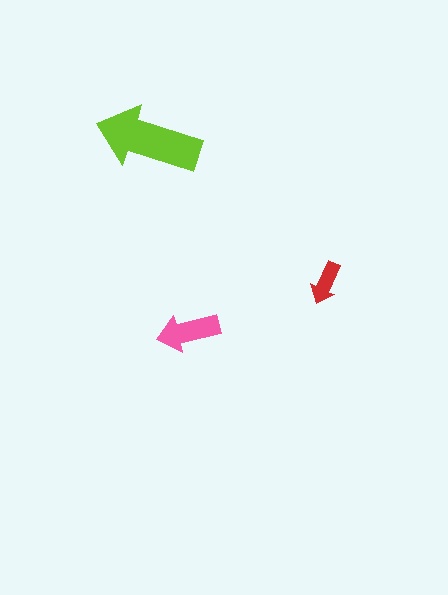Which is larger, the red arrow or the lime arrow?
The lime one.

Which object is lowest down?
The pink arrow is bottommost.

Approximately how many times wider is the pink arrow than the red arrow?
About 1.5 times wider.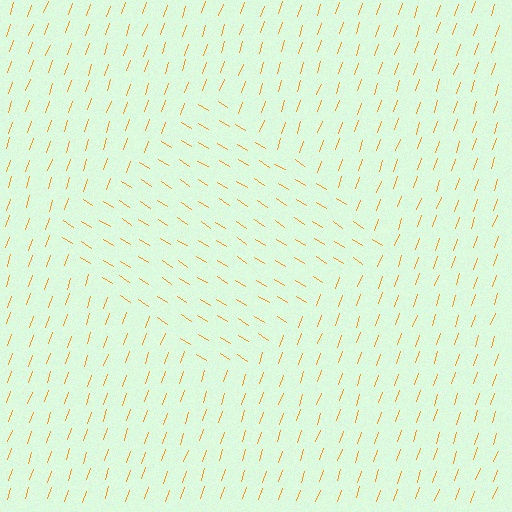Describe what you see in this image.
The image is filled with small orange line segments. A diamond region in the image has lines oriented differently from the surrounding lines, creating a visible texture boundary.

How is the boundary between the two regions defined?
The boundary is defined purely by a change in line orientation (approximately 77 degrees difference). All lines are the same color and thickness.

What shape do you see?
I see a diamond.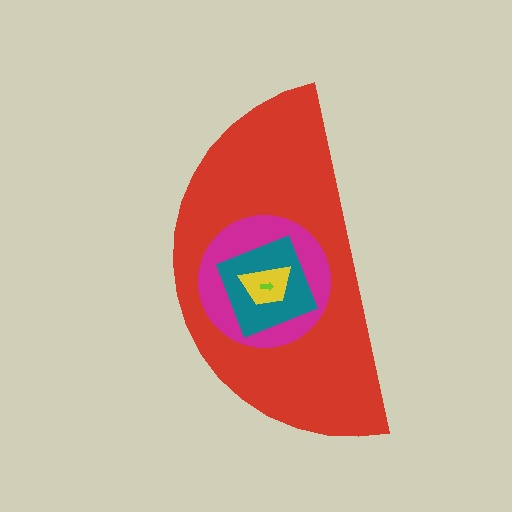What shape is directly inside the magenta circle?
The teal diamond.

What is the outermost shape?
The red semicircle.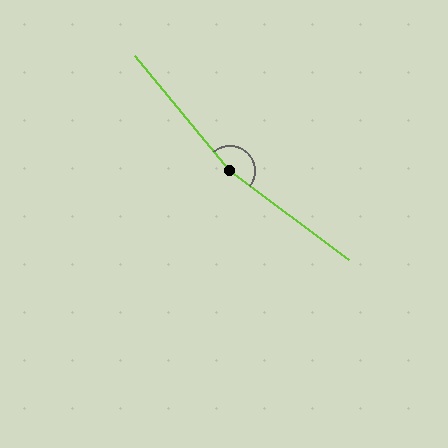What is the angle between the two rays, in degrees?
Approximately 166 degrees.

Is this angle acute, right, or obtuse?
It is obtuse.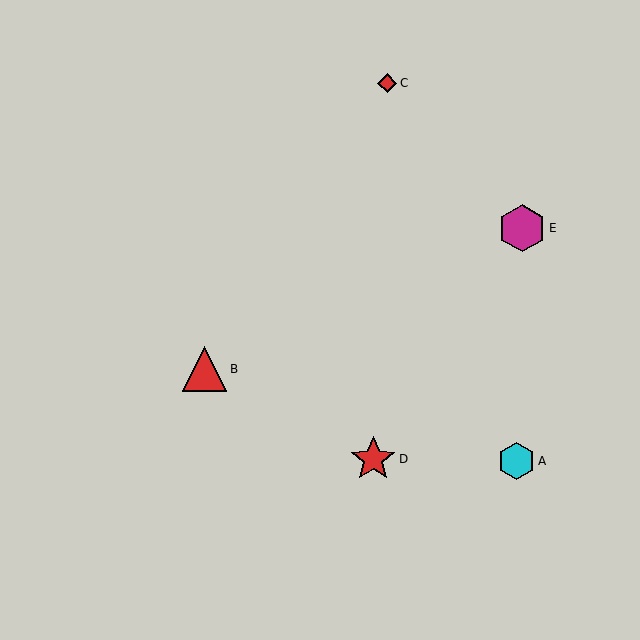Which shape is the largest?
The magenta hexagon (labeled E) is the largest.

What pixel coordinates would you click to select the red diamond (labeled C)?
Click at (387, 83) to select the red diamond C.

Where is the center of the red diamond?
The center of the red diamond is at (387, 83).